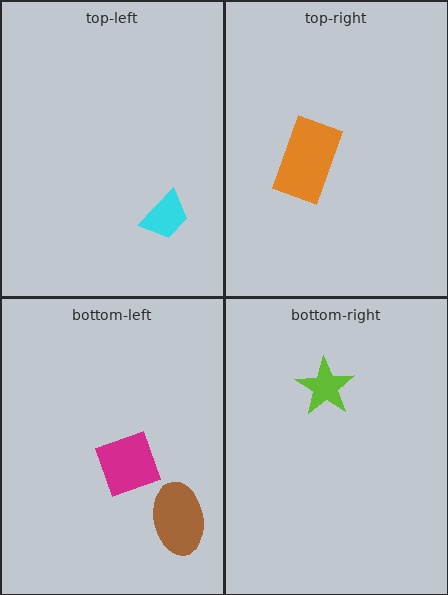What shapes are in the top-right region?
The orange rectangle.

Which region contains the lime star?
The bottom-right region.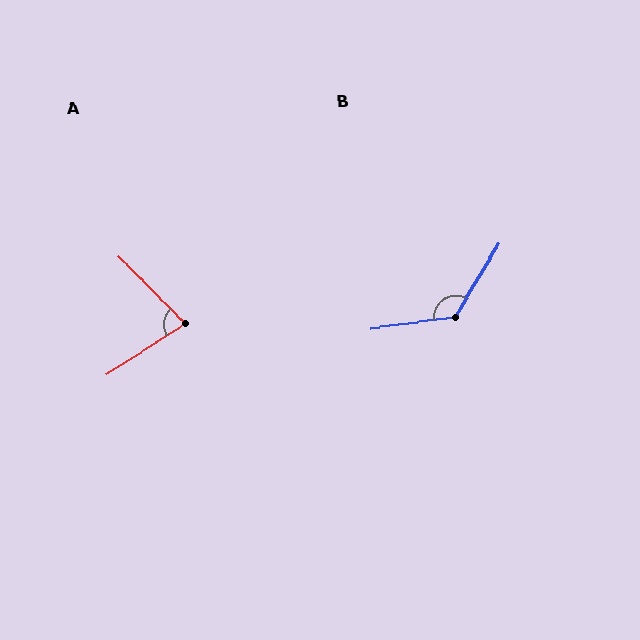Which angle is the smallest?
A, at approximately 79 degrees.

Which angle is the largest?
B, at approximately 128 degrees.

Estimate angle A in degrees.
Approximately 79 degrees.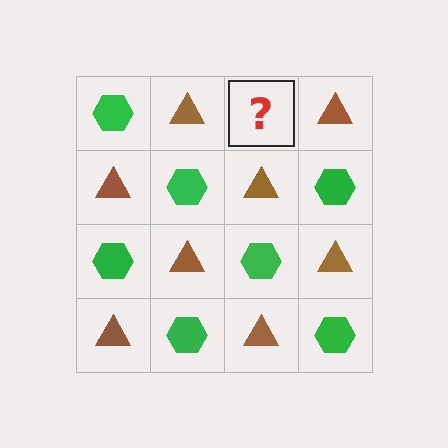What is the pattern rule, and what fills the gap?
The rule is that it alternates green hexagon and brown triangle in a checkerboard pattern. The gap should be filled with a green hexagon.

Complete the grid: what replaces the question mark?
The question mark should be replaced with a green hexagon.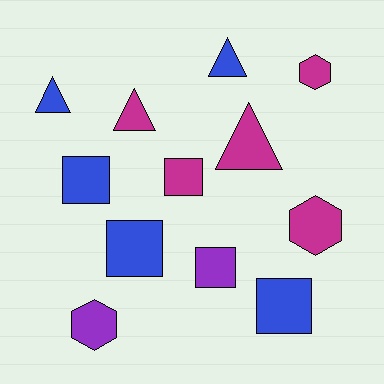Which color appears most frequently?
Blue, with 5 objects.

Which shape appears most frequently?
Square, with 5 objects.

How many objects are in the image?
There are 12 objects.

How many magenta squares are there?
There is 1 magenta square.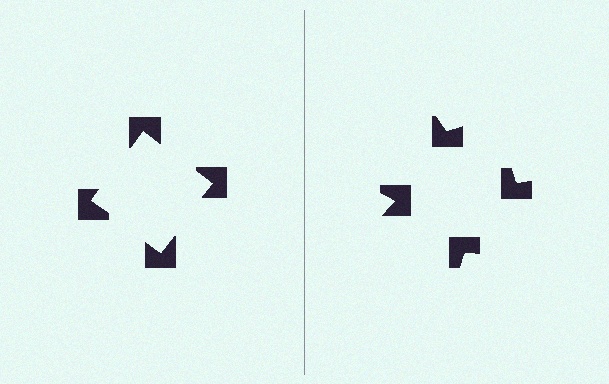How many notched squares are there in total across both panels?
8 — 4 on each side.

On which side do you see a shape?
An illusory square appears on the left side. On the right side the wedge cuts are rotated, so no coherent shape forms.